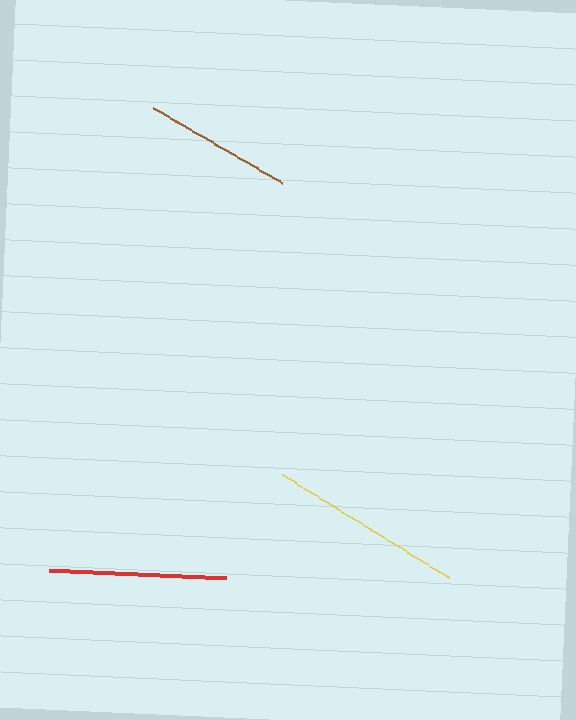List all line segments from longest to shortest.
From longest to shortest: yellow, red, brown.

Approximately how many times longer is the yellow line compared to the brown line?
The yellow line is approximately 1.3 times the length of the brown line.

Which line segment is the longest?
The yellow line is the longest at approximately 196 pixels.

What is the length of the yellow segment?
The yellow segment is approximately 196 pixels long.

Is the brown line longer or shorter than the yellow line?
The yellow line is longer than the brown line.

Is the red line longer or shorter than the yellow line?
The yellow line is longer than the red line.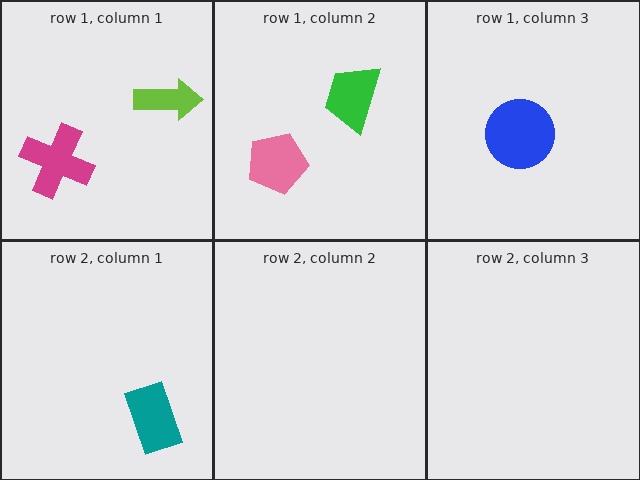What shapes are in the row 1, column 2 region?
The pink pentagon, the green trapezoid.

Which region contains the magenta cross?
The row 1, column 1 region.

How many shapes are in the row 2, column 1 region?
1.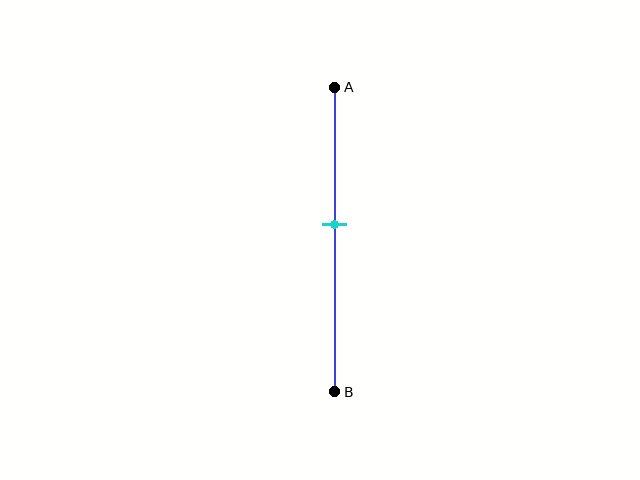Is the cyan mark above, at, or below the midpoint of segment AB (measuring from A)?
The cyan mark is above the midpoint of segment AB.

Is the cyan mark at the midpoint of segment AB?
No, the mark is at about 45% from A, not at the 50% midpoint.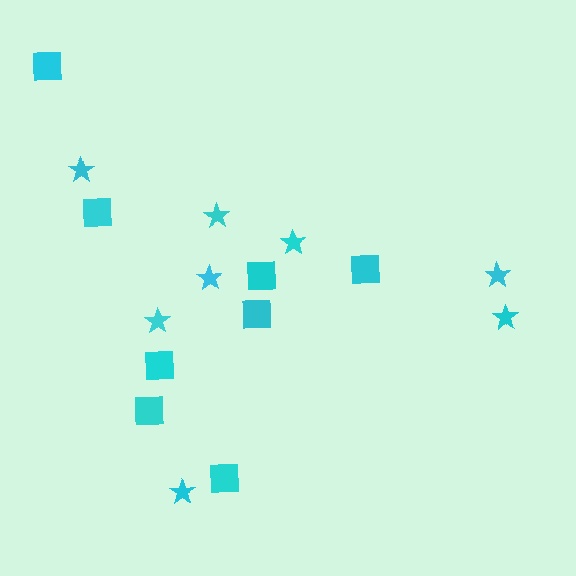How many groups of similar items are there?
There are 2 groups: one group of stars (8) and one group of squares (8).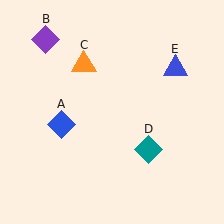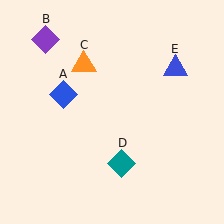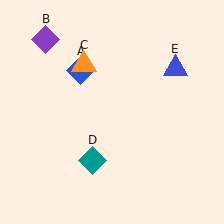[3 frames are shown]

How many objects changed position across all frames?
2 objects changed position: blue diamond (object A), teal diamond (object D).